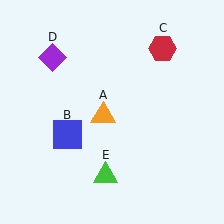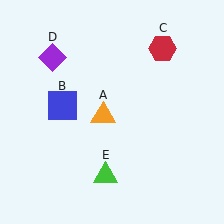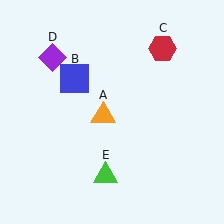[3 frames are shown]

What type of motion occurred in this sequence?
The blue square (object B) rotated clockwise around the center of the scene.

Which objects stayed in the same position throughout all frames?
Orange triangle (object A) and red hexagon (object C) and purple diamond (object D) and green triangle (object E) remained stationary.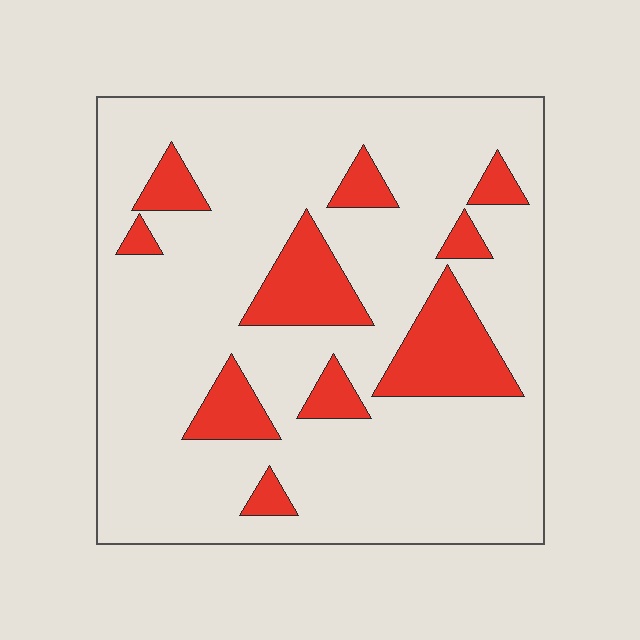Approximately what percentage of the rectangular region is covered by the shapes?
Approximately 20%.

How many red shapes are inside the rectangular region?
10.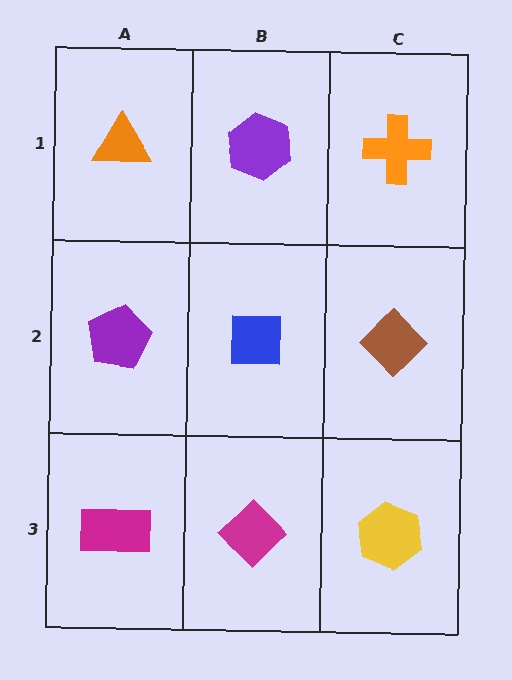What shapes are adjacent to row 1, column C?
A brown diamond (row 2, column C), a purple hexagon (row 1, column B).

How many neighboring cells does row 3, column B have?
3.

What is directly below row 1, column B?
A blue square.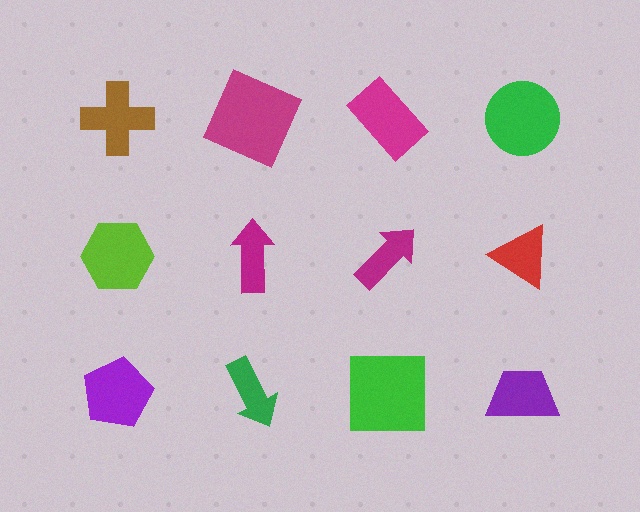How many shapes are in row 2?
4 shapes.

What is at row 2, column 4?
A red triangle.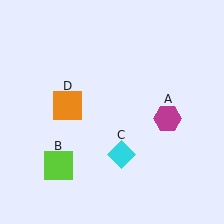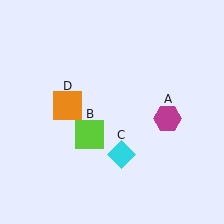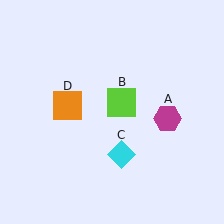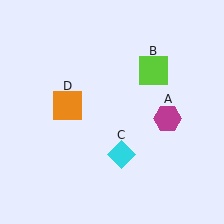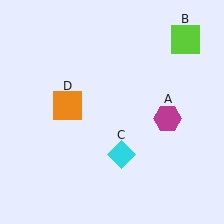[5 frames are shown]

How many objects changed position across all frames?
1 object changed position: lime square (object B).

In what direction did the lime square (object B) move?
The lime square (object B) moved up and to the right.